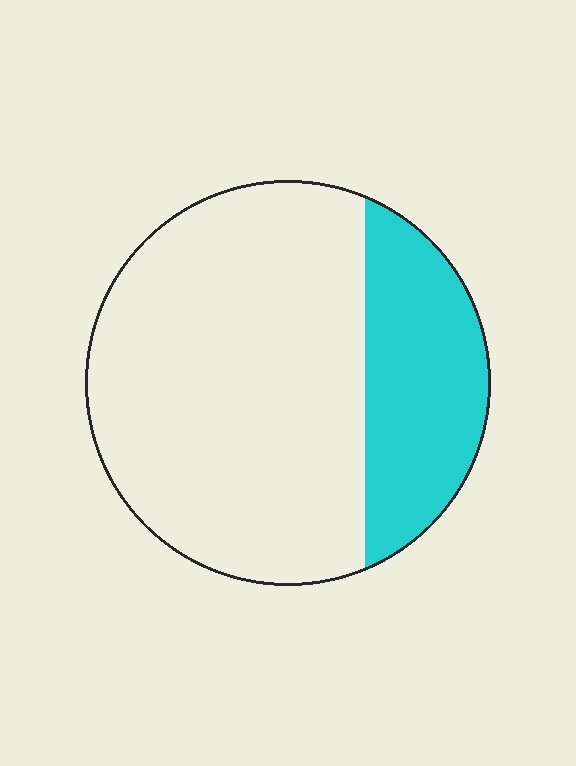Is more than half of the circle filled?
No.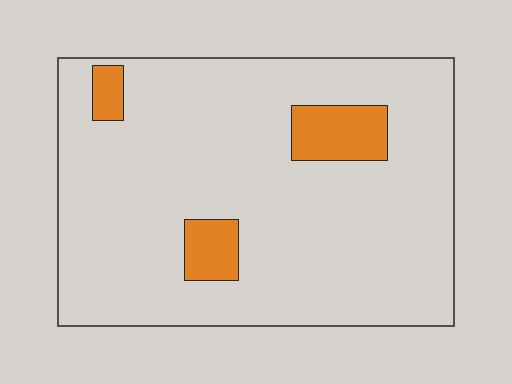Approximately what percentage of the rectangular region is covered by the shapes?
Approximately 10%.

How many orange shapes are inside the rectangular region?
3.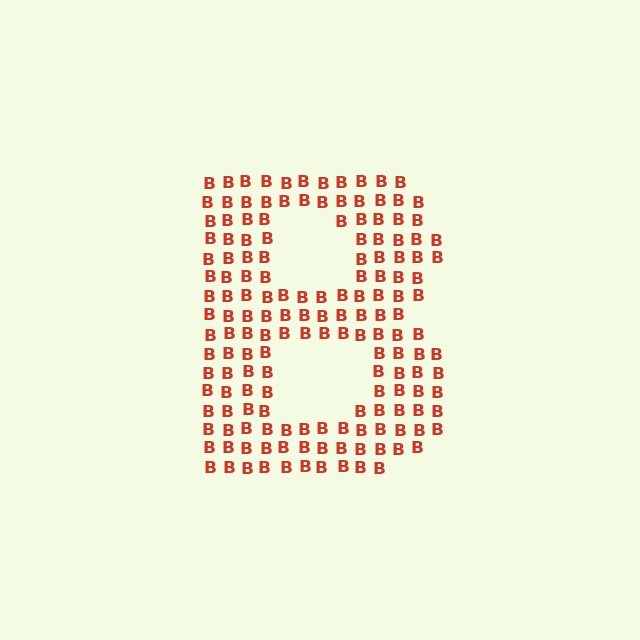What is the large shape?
The large shape is the letter B.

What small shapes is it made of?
It is made of small letter B's.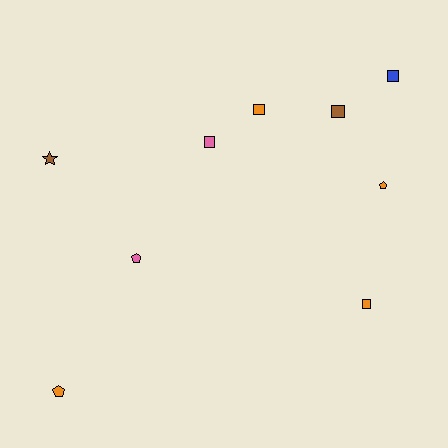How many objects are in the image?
There are 9 objects.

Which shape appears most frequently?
Square, with 5 objects.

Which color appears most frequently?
Orange, with 4 objects.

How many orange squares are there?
There are 2 orange squares.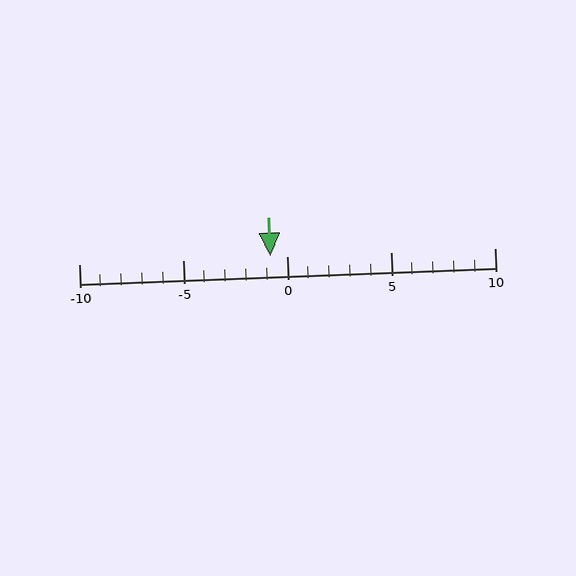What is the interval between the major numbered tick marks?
The major tick marks are spaced 5 units apart.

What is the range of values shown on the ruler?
The ruler shows values from -10 to 10.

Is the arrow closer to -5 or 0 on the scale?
The arrow is closer to 0.